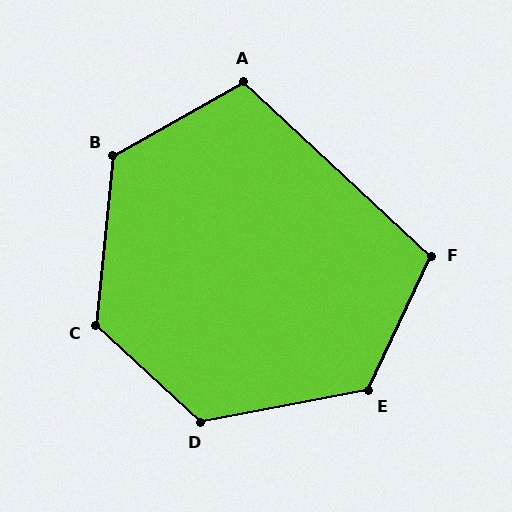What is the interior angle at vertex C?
Approximately 127 degrees (obtuse).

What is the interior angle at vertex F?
Approximately 108 degrees (obtuse).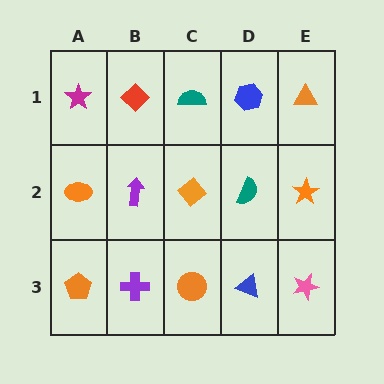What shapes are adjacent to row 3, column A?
An orange ellipse (row 2, column A), a purple cross (row 3, column B).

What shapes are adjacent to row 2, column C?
A teal semicircle (row 1, column C), an orange circle (row 3, column C), a purple arrow (row 2, column B), a teal semicircle (row 2, column D).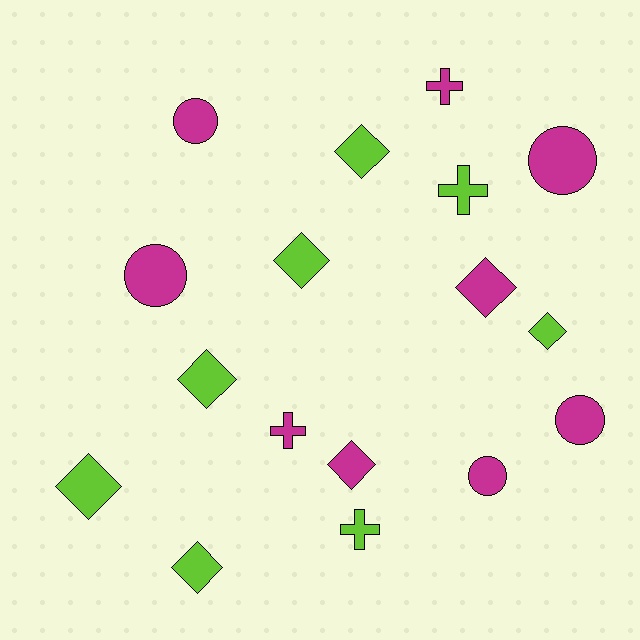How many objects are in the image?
There are 17 objects.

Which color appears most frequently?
Magenta, with 9 objects.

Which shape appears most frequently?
Diamond, with 8 objects.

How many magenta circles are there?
There are 5 magenta circles.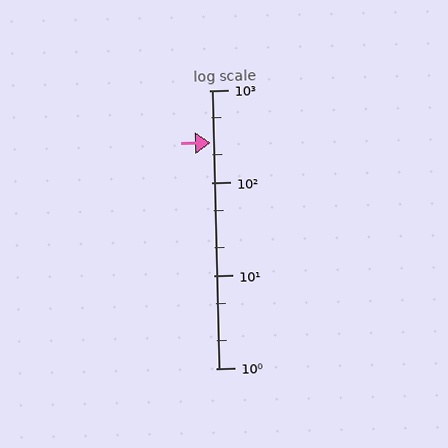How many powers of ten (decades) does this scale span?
The scale spans 3 decades, from 1 to 1000.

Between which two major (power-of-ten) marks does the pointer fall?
The pointer is between 100 and 1000.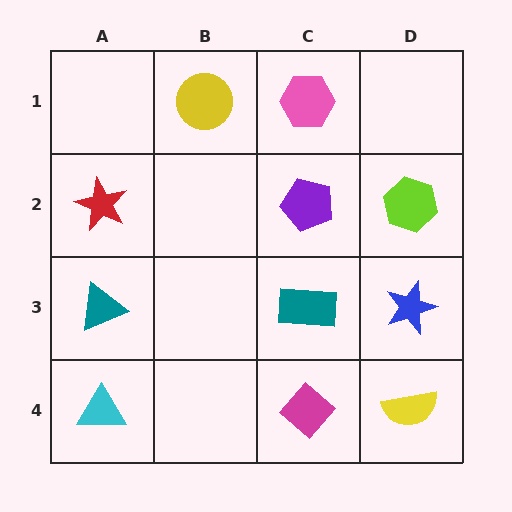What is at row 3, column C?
A teal rectangle.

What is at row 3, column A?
A teal triangle.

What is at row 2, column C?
A purple pentagon.